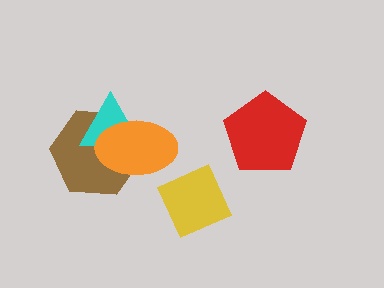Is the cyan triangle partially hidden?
Yes, it is partially covered by another shape.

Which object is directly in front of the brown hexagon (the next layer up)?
The cyan triangle is directly in front of the brown hexagon.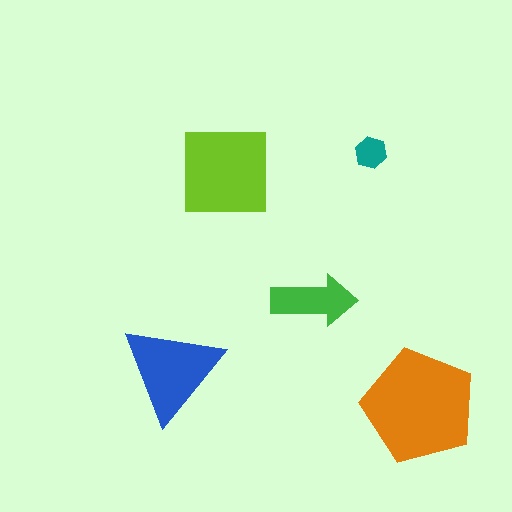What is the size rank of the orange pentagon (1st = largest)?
1st.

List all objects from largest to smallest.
The orange pentagon, the lime square, the blue triangle, the green arrow, the teal hexagon.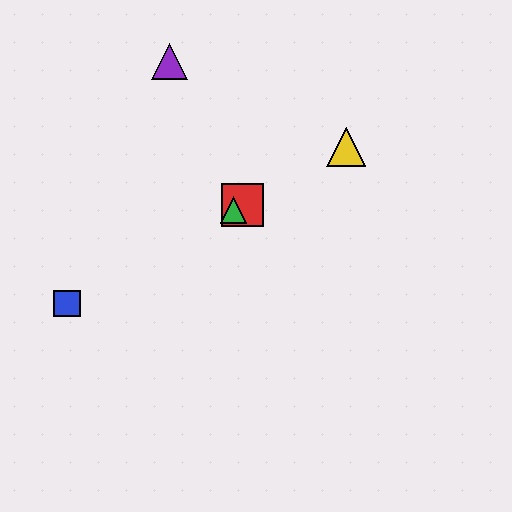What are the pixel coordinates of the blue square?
The blue square is at (67, 303).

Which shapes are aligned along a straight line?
The red square, the blue square, the green triangle, the yellow triangle are aligned along a straight line.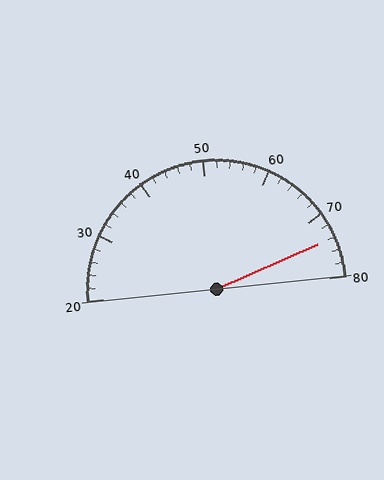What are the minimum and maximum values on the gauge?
The gauge ranges from 20 to 80.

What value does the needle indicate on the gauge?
The needle indicates approximately 74.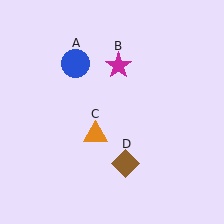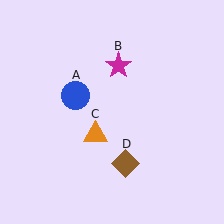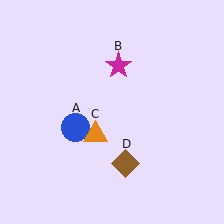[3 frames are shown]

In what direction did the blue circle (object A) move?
The blue circle (object A) moved down.